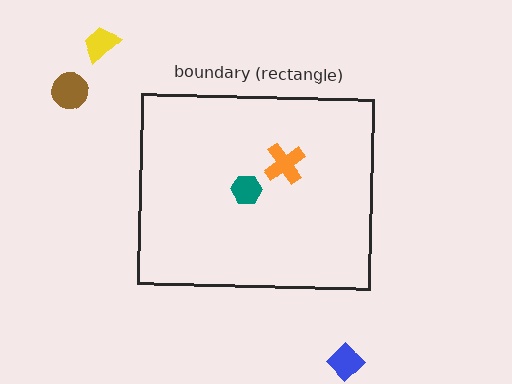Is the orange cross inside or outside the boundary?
Inside.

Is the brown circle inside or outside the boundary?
Outside.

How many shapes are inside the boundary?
2 inside, 3 outside.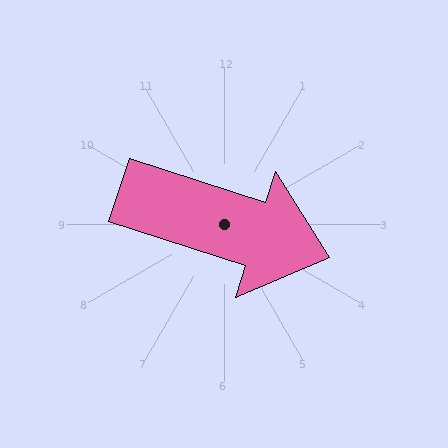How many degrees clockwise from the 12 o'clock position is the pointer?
Approximately 108 degrees.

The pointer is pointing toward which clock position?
Roughly 4 o'clock.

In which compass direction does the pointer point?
East.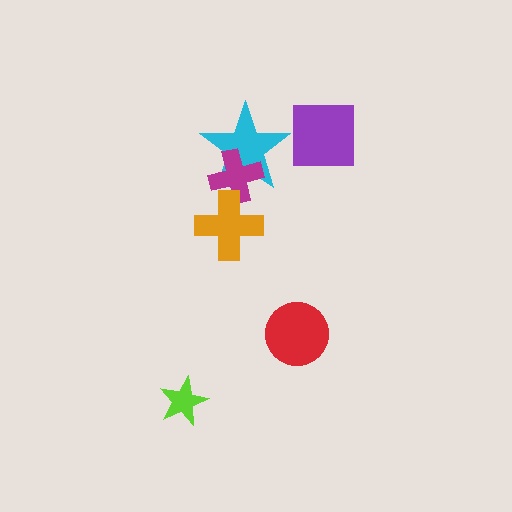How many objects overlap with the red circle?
0 objects overlap with the red circle.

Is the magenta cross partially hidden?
Yes, it is partially covered by another shape.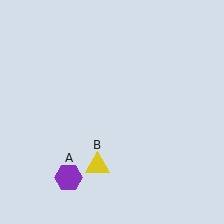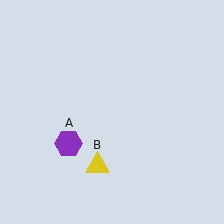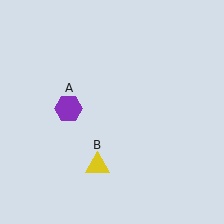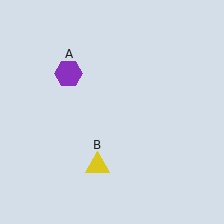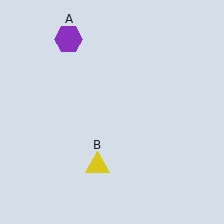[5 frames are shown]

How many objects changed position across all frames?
1 object changed position: purple hexagon (object A).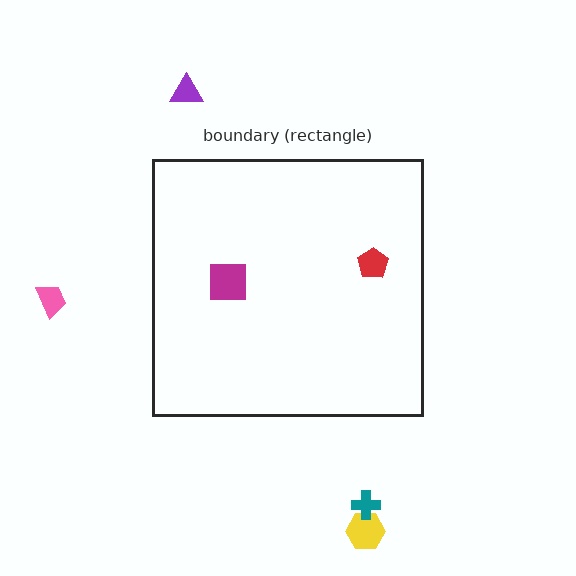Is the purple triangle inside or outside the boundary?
Outside.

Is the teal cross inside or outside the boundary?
Outside.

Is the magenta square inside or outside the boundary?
Inside.